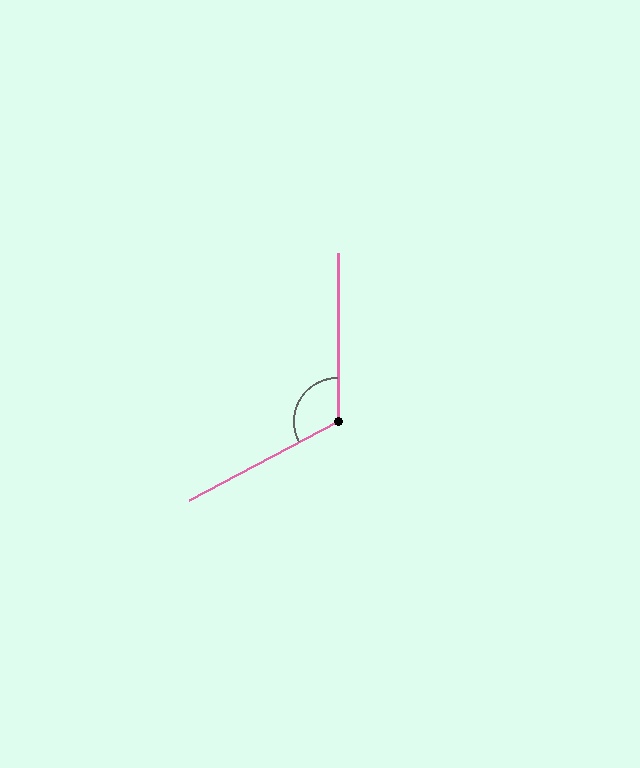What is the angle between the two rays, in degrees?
Approximately 118 degrees.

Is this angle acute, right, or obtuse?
It is obtuse.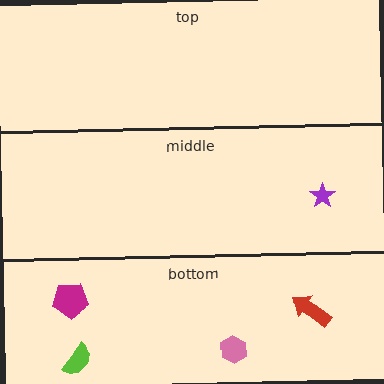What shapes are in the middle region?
The purple star.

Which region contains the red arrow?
The bottom region.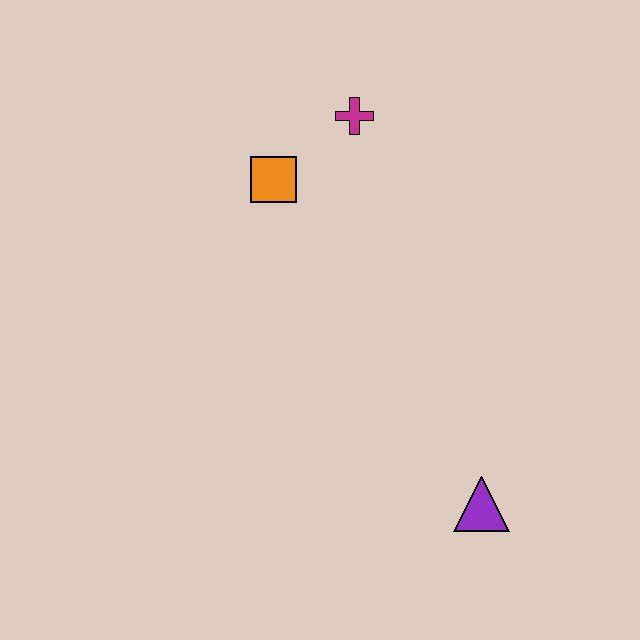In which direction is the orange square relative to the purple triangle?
The orange square is above the purple triangle.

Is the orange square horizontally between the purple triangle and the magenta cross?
No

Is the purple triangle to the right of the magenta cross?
Yes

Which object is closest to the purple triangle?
The orange square is closest to the purple triangle.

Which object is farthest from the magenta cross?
The purple triangle is farthest from the magenta cross.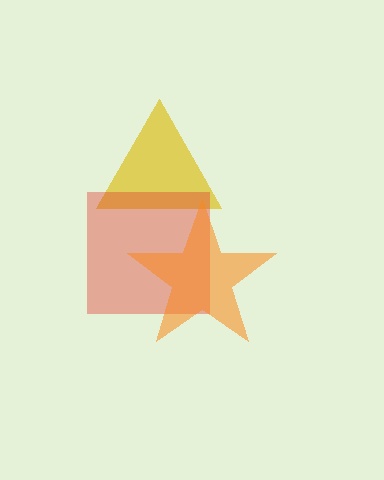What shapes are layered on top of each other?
The layered shapes are: a yellow triangle, a red square, an orange star.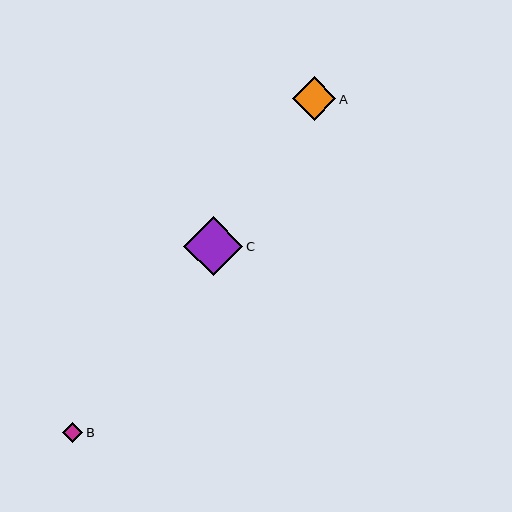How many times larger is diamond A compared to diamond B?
Diamond A is approximately 2.1 times the size of diamond B.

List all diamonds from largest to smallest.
From largest to smallest: C, A, B.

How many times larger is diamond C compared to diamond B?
Diamond C is approximately 2.9 times the size of diamond B.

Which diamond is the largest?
Diamond C is the largest with a size of approximately 59 pixels.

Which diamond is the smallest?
Diamond B is the smallest with a size of approximately 21 pixels.